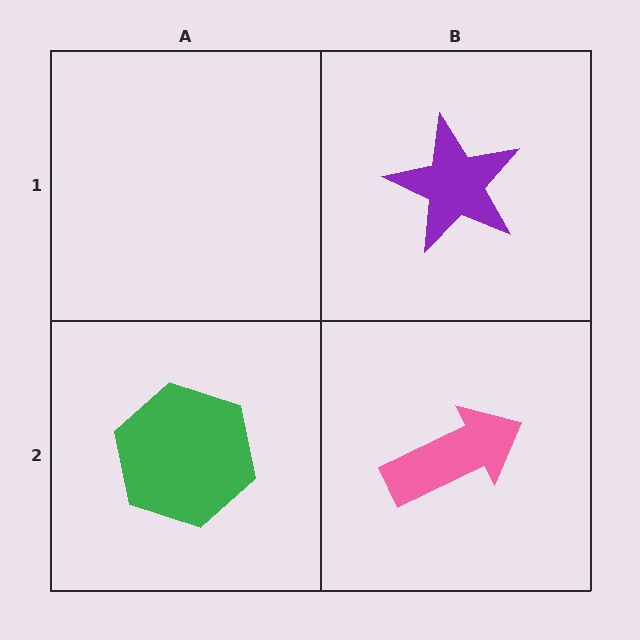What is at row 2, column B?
A pink arrow.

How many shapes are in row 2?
2 shapes.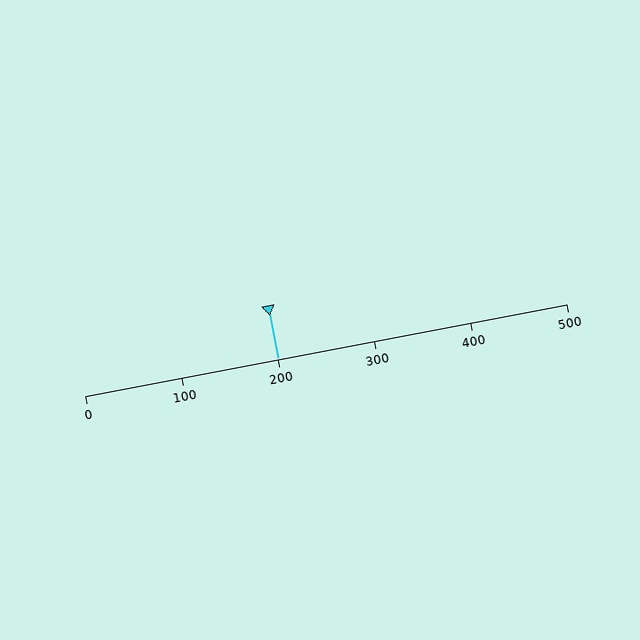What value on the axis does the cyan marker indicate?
The marker indicates approximately 200.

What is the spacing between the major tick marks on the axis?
The major ticks are spaced 100 apart.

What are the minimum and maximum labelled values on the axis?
The axis runs from 0 to 500.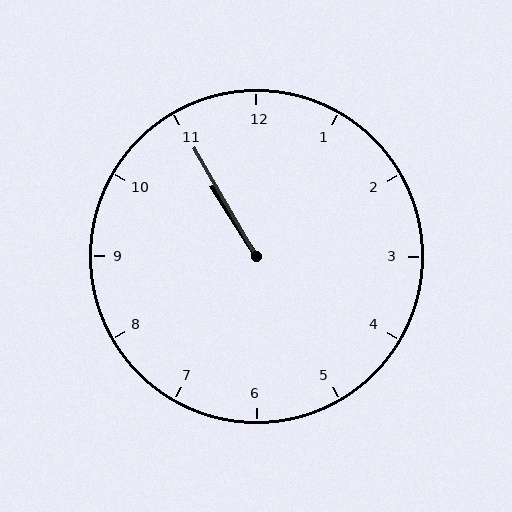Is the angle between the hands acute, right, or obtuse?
It is acute.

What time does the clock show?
10:55.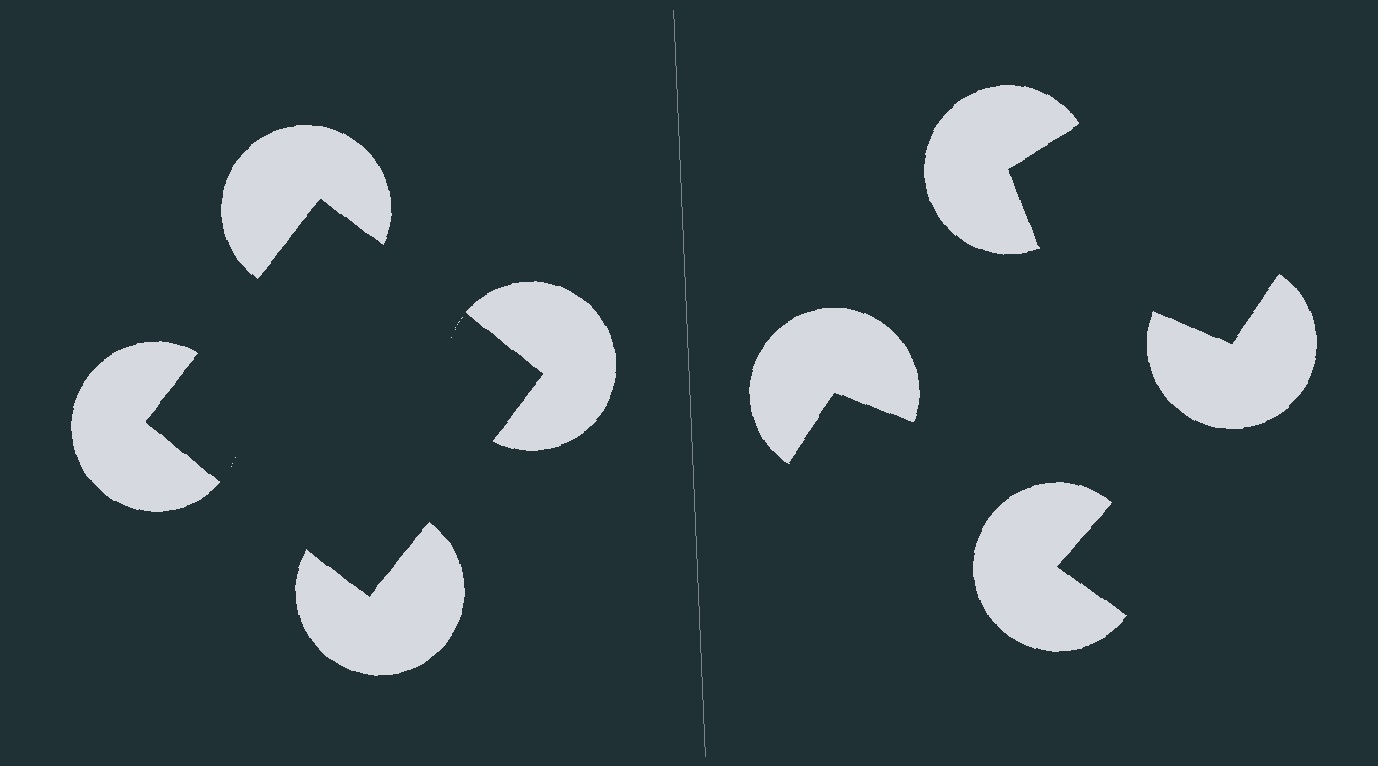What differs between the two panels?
The pac-man discs are positioned identically on both sides; only the wedge orientations differ. On the left they align to a square; on the right they are misaligned.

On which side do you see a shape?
An illusory square appears on the left side. On the right side the wedge cuts are rotated, so no coherent shape forms.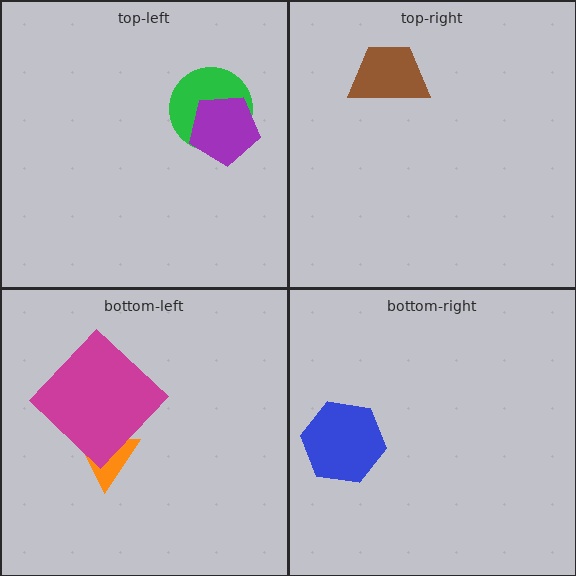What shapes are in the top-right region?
The brown trapezoid.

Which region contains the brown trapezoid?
The top-right region.